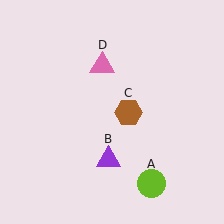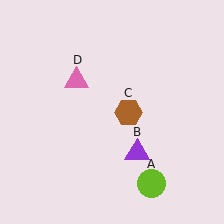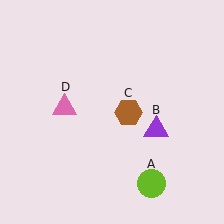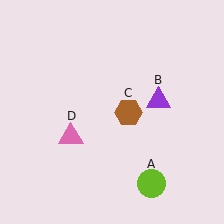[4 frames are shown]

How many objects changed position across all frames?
2 objects changed position: purple triangle (object B), pink triangle (object D).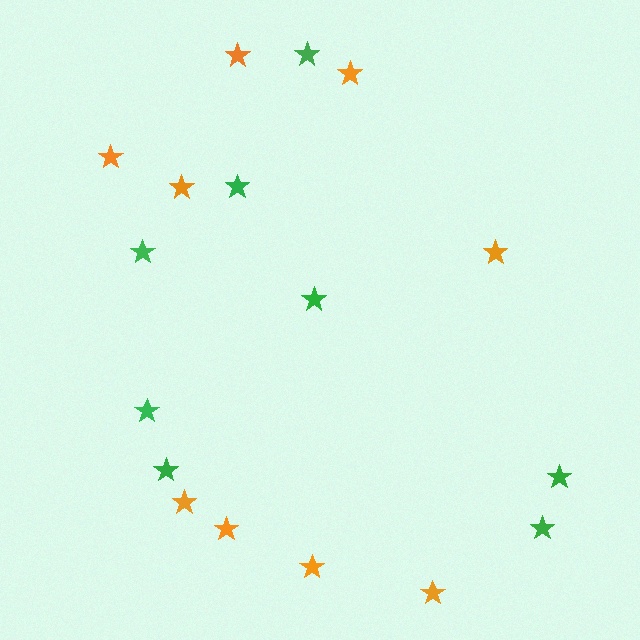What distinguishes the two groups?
There are 2 groups: one group of orange stars (9) and one group of green stars (8).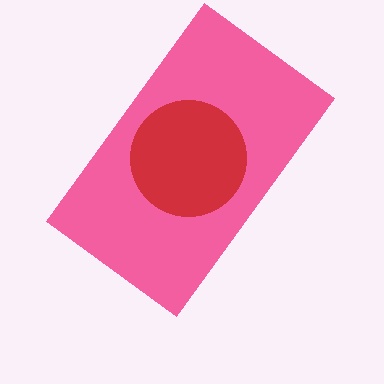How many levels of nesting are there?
2.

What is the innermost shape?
The red circle.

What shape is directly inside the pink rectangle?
The red circle.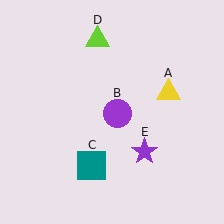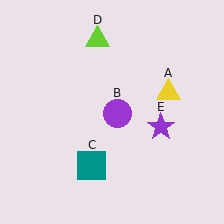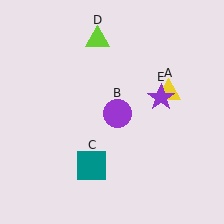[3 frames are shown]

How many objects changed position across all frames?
1 object changed position: purple star (object E).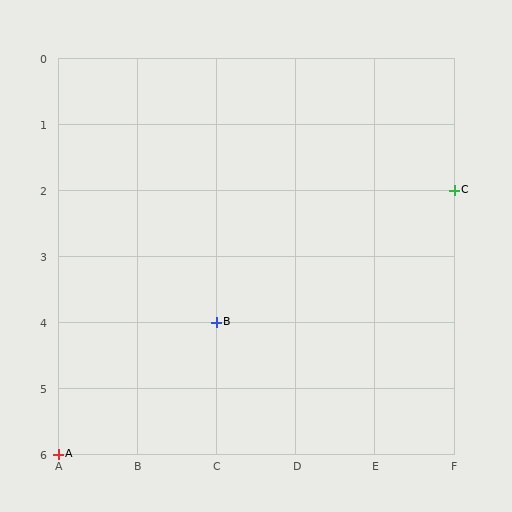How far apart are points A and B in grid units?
Points A and B are 2 columns and 2 rows apart (about 2.8 grid units diagonally).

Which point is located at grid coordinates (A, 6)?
Point A is at (A, 6).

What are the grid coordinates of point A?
Point A is at grid coordinates (A, 6).